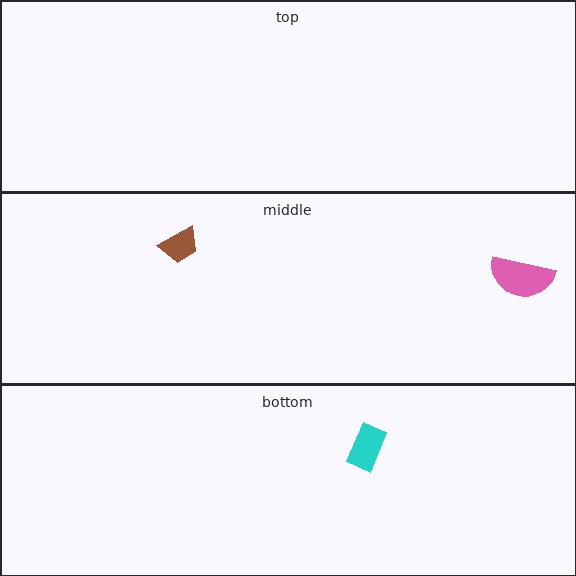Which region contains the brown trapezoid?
The middle region.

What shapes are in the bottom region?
The cyan rectangle.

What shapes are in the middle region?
The pink semicircle, the brown trapezoid.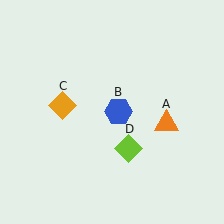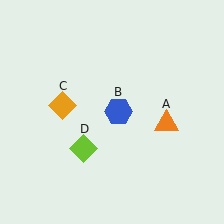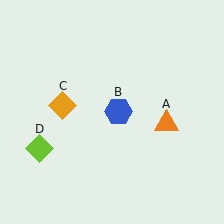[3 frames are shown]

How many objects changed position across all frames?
1 object changed position: lime diamond (object D).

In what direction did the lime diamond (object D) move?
The lime diamond (object D) moved left.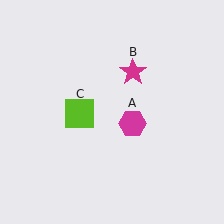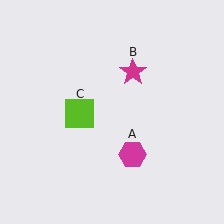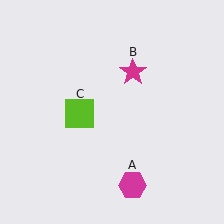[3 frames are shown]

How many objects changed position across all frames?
1 object changed position: magenta hexagon (object A).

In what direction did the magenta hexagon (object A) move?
The magenta hexagon (object A) moved down.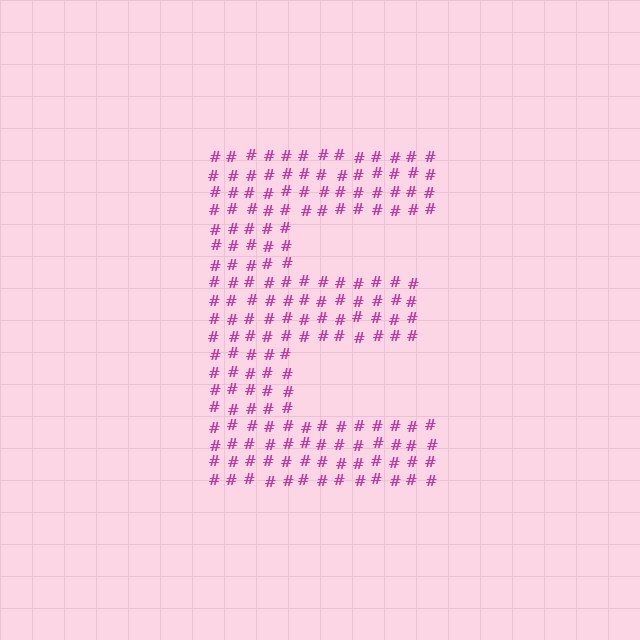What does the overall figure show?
The overall figure shows the letter E.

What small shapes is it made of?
It is made of small hash symbols.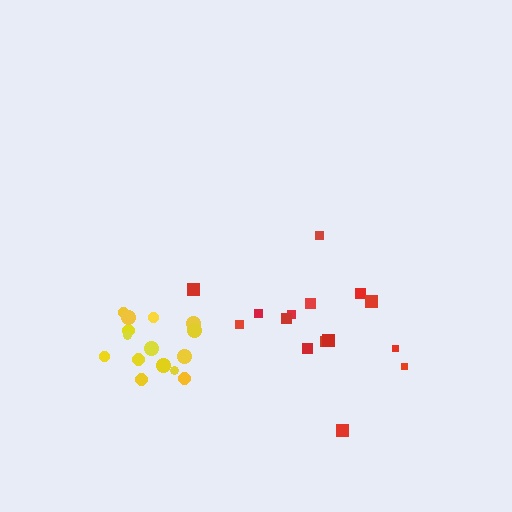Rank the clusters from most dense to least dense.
yellow, red.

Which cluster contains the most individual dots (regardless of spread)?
Yellow (15).